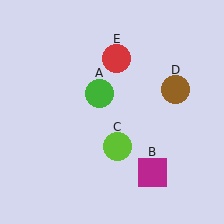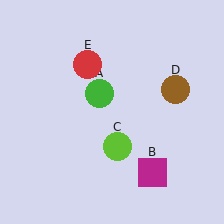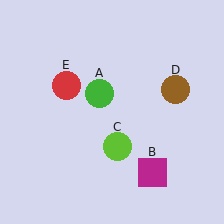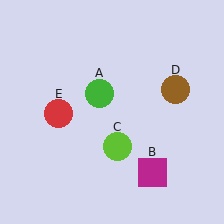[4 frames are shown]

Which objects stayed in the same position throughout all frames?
Green circle (object A) and magenta square (object B) and lime circle (object C) and brown circle (object D) remained stationary.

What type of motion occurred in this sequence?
The red circle (object E) rotated counterclockwise around the center of the scene.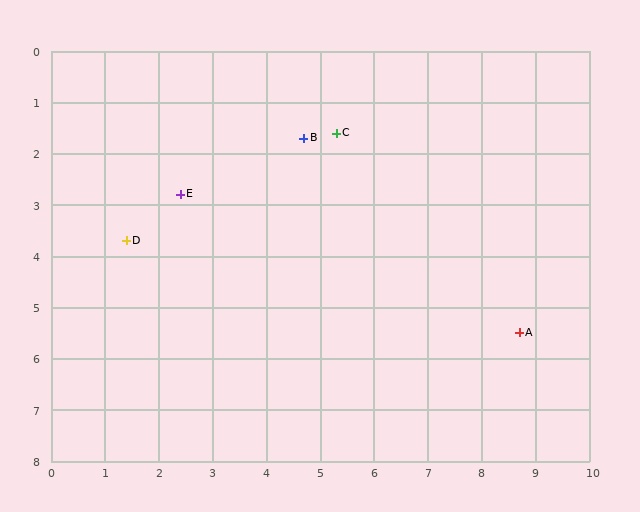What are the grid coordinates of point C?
Point C is at approximately (5.3, 1.6).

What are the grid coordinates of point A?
Point A is at approximately (8.7, 5.5).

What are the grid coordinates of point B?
Point B is at approximately (4.7, 1.7).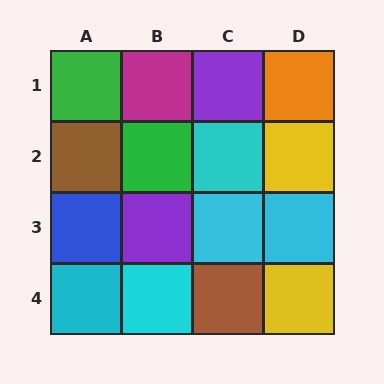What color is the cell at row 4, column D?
Yellow.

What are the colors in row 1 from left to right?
Green, magenta, purple, orange.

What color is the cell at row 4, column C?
Brown.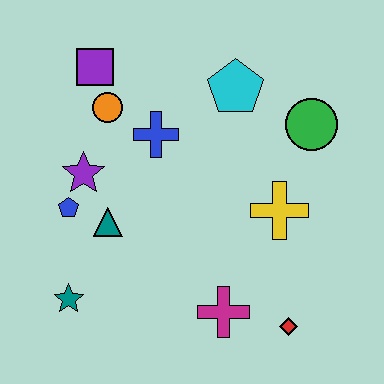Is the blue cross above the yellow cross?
Yes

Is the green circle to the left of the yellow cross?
No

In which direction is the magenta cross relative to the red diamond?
The magenta cross is to the left of the red diamond.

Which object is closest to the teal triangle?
The blue pentagon is closest to the teal triangle.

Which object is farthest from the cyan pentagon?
The teal star is farthest from the cyan pentagon.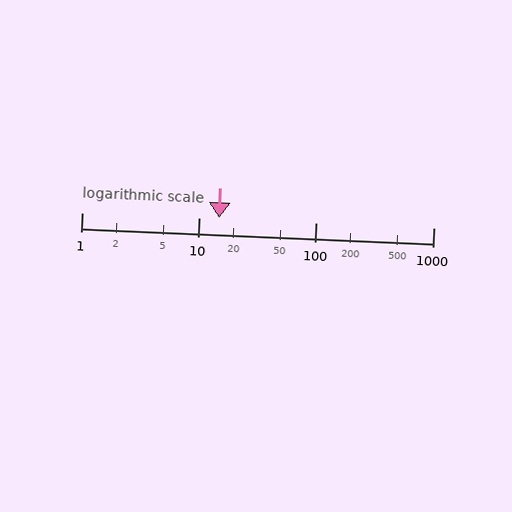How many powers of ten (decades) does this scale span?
The scale spans 3 decades, from 1 to 1000.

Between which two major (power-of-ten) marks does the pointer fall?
The pointer is between 10 and 100.